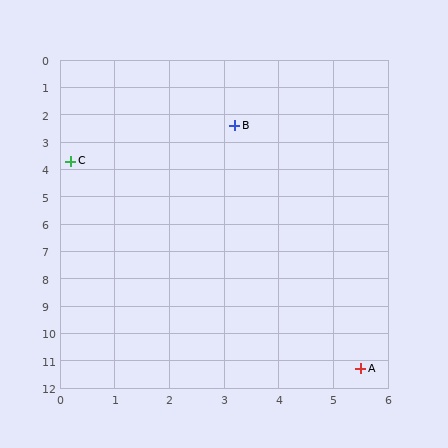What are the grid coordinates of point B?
Point B is at approximately (3.2, 2.4).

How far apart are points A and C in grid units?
Points A and C are about 9.3 grid units apart.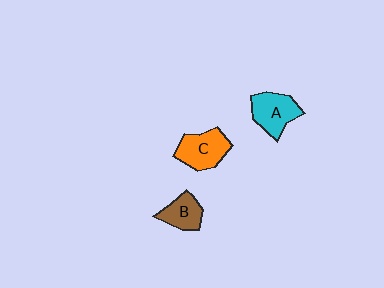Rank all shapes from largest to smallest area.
From largest to smallest: C (orange), A (cyan), B (brown).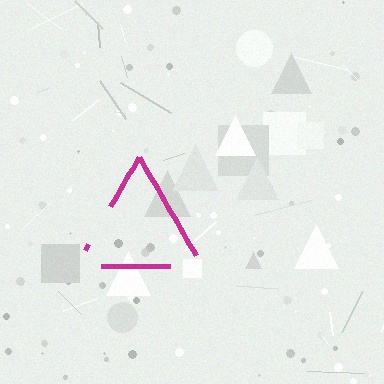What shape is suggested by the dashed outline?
The dashed outline suggests a triangle.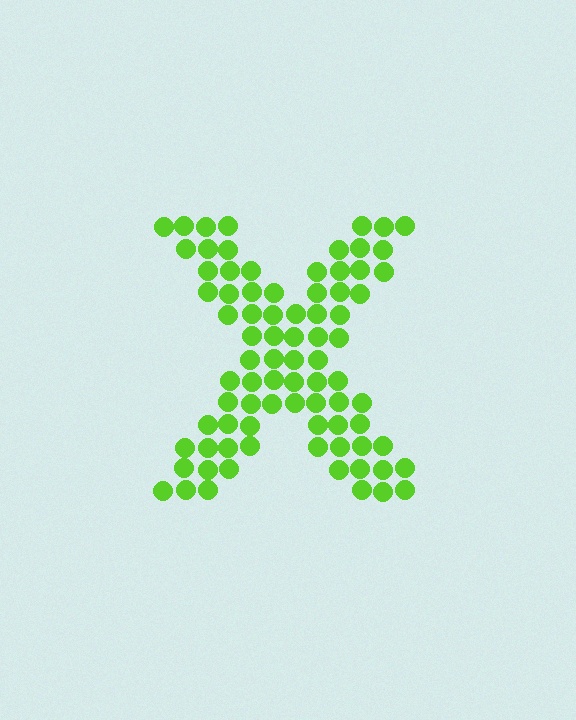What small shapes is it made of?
It is made of small circles.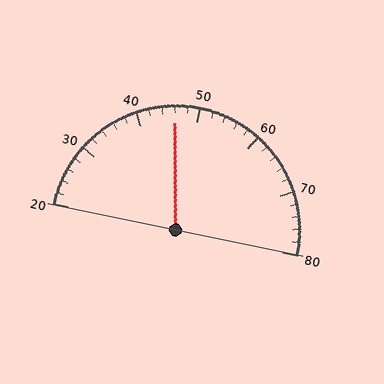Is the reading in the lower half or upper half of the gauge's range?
The reading is in the lower half of the range (20 to 80).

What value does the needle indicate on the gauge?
The needle indicates approximately 46.